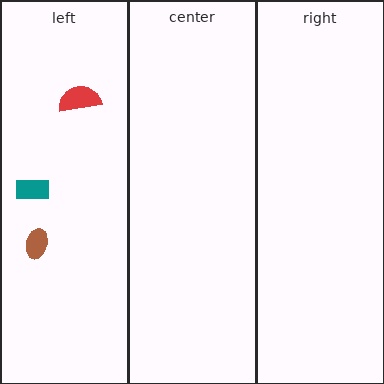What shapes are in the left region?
The teal rectangle, the brown ellipse, the red semicircle.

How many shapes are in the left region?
3.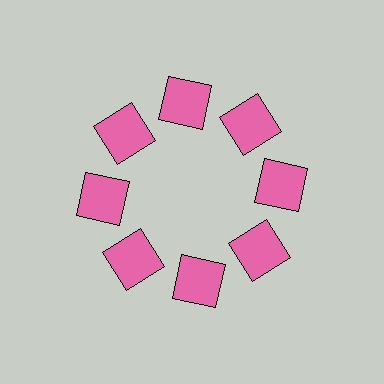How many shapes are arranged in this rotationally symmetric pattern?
There are 8 shapes, arranged in 8 groups of 1.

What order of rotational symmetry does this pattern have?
This pattern has 8-fold rotational symmetry.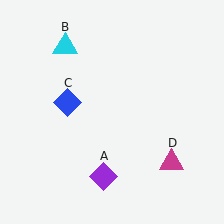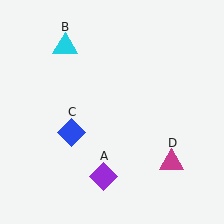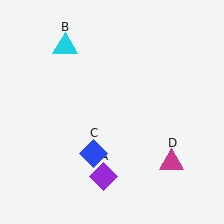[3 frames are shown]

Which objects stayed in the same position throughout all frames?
Purple diamond (object A) and cyan triangle (object B) and magenta triangle (object D) remained stationary.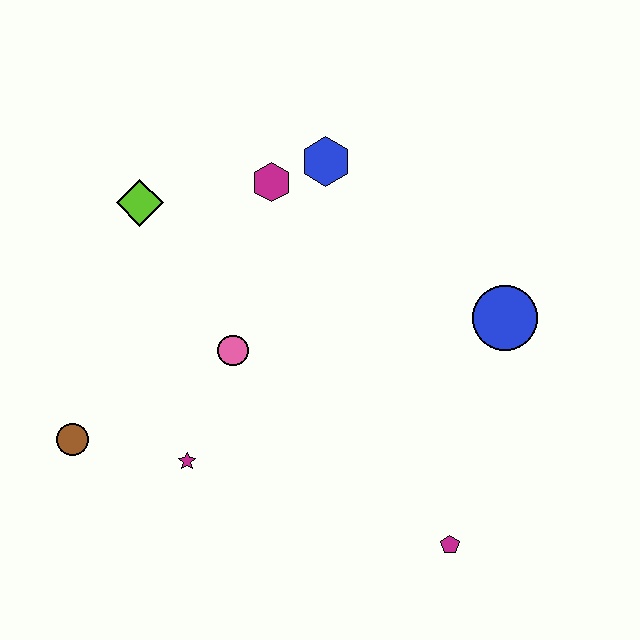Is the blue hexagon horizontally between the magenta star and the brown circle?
No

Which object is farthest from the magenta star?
The blue circle is farthest from the magenta star.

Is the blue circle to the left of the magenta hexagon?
No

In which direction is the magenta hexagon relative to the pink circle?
The magenta hexagon is above the pink circle.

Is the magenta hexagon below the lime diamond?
No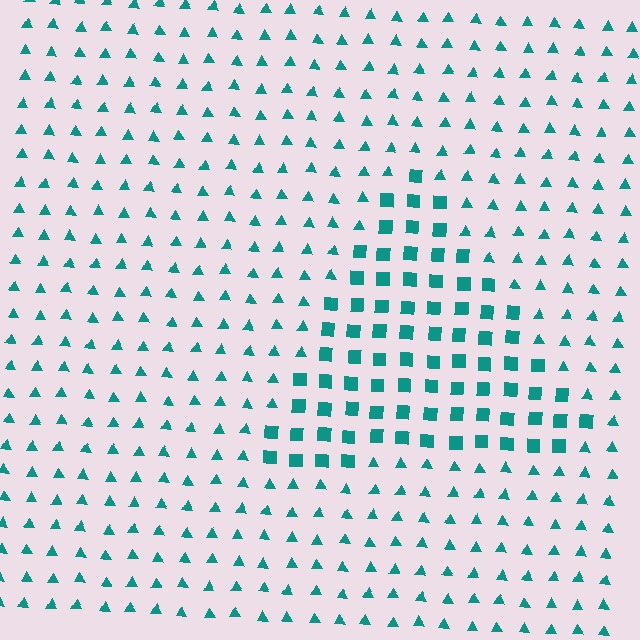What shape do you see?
I see a triangle.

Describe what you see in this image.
The image is filled with small teal elements arranged in a uniform grid. A triangle-shaped region contains squares, while the surrounding area contains triangles. The boundary is defined purely by the change in element shape.